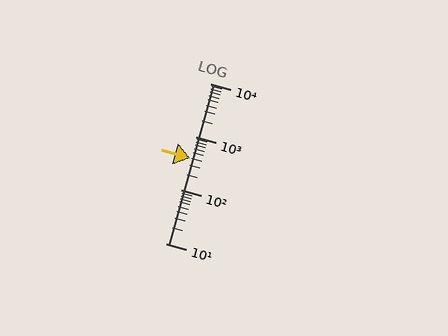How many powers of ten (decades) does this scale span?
The scale spans 3 decades, from 10 to 10000.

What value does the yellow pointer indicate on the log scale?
The pointer indicates approximately 400.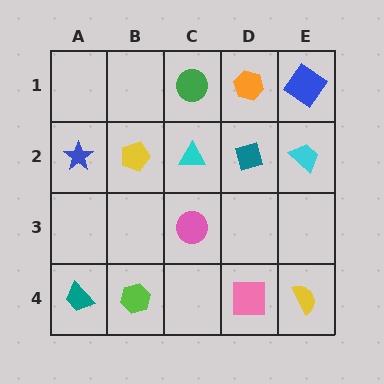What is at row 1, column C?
A green circle.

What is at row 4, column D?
A pink square.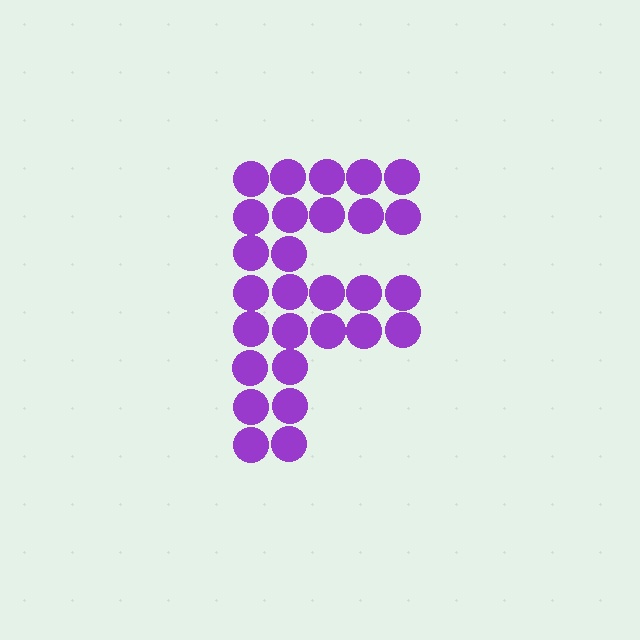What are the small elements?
The small elements are circles.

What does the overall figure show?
The overall figure shows the letter F.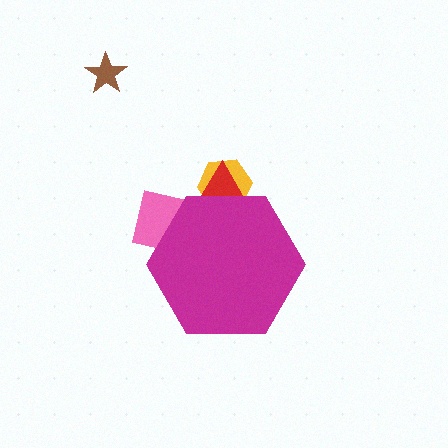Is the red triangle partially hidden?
Yes, the red triangle is partially hidden behind the magenta hexagon.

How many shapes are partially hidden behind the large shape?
3 shapes are partially hidden.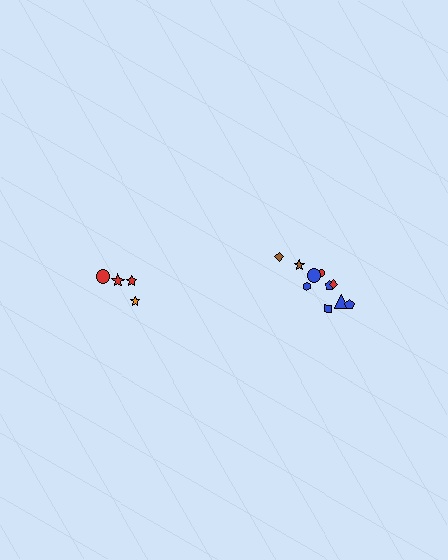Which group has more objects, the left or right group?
The right group.